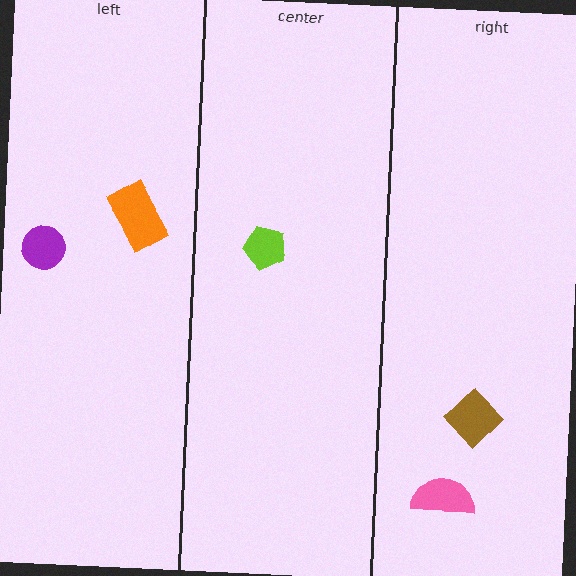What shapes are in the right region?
The pink semicircle, the brown diamond.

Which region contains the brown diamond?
The right region.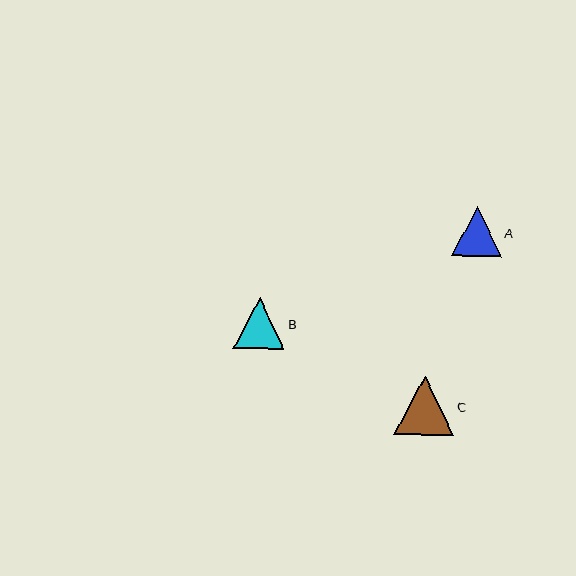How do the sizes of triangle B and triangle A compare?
Triangle B and triangle A are approximately the same size.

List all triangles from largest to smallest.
From largest to smallest: C, B, A.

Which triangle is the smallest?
Triangle A is the smallest with a size of approximately 50 pixels.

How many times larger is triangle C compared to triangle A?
Triangle C is approximately 1.2 times the size of triangle A.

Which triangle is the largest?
Triangle C is the largest with a size of approximately 59 pixels.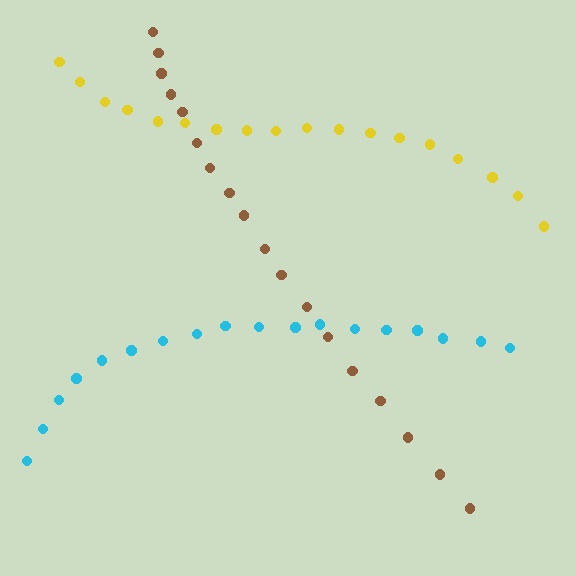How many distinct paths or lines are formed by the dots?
There are 3 distinct paths.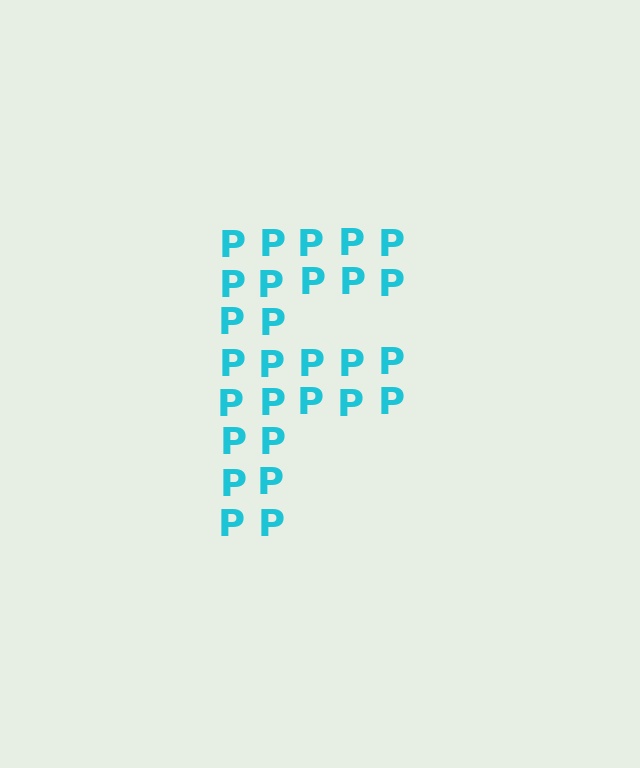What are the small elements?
The small elements are letter P's.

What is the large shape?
The large shape is the letter F.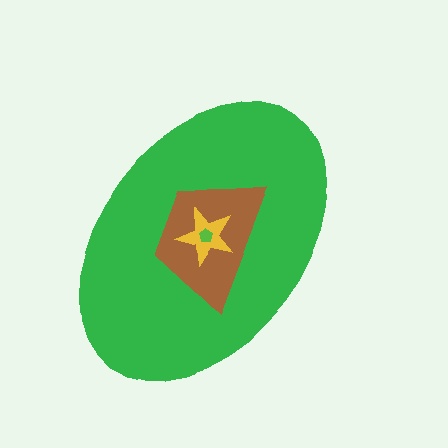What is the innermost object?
The lime pentagon.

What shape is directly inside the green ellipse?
The brown trapezoid.